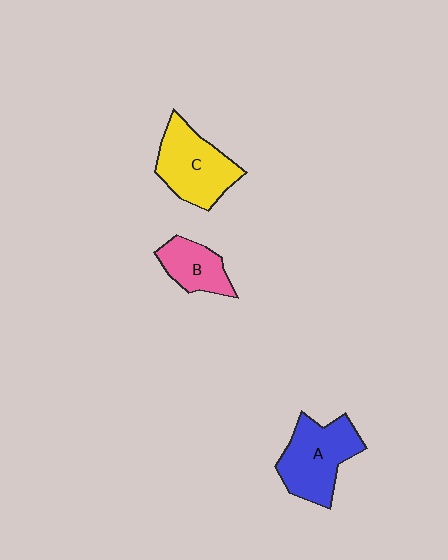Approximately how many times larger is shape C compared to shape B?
Approximately 1.6 times.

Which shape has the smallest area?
Shape B (pink).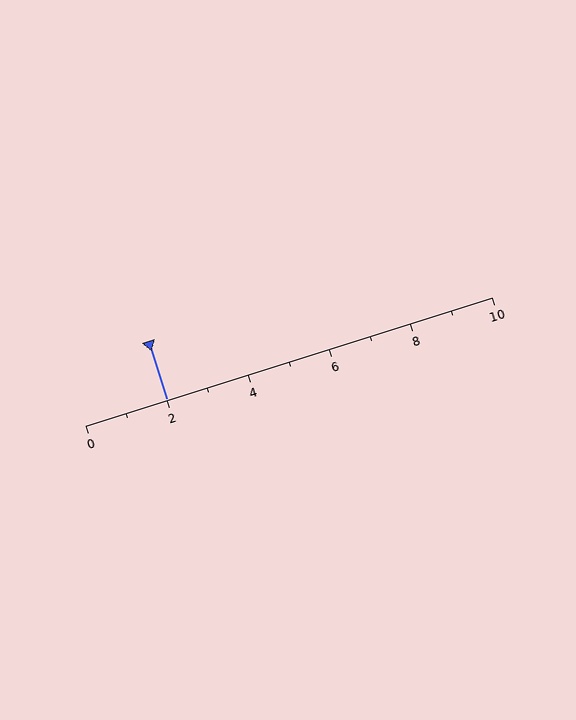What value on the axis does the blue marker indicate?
The marker indicates approximately 2.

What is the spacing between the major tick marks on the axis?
The major ticks are spaced 2 apart.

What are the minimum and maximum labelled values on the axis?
The axis runs from 0 to 10.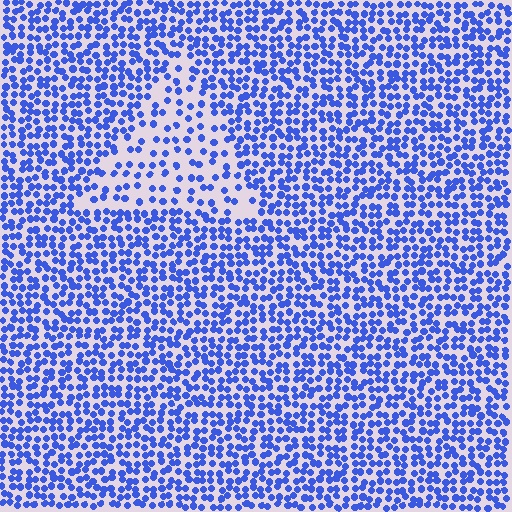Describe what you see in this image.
The image contains small blue elements arranged at two different densities. A triangle-shaped region is visible where the elements are less densely packed than the surrounding area.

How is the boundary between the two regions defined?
The boundary is defined by a change in element density (approximately 2.1x ratio). All elements are the same color, size, and shape.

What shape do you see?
I see a triangle.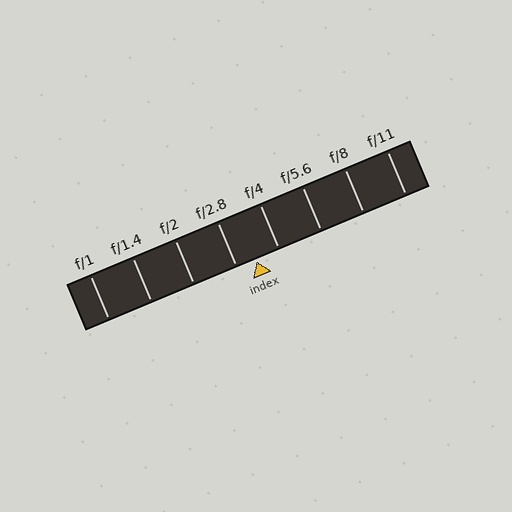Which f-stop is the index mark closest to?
The index mark is closest to f/2.8.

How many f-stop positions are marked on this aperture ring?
There are 8 f-stop positions marked.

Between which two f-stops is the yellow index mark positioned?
The index mark is between f/2.8 and f/4.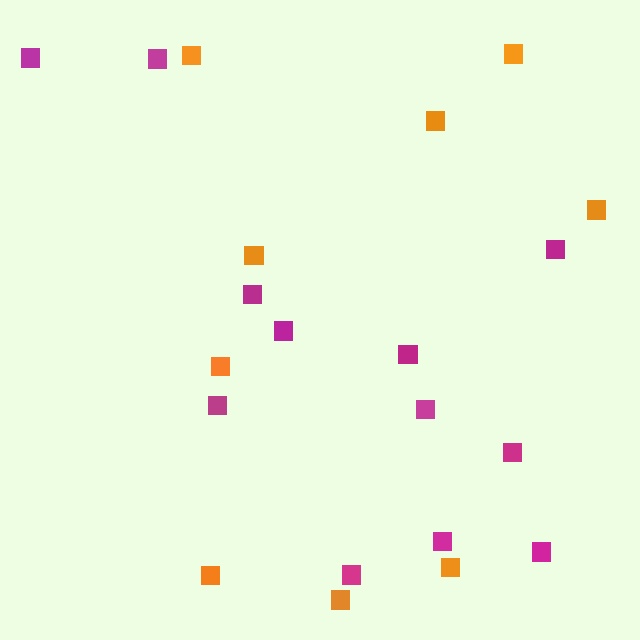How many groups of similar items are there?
There are 2 groups: one group of magenta squares (12) and one group of orange squares (9).